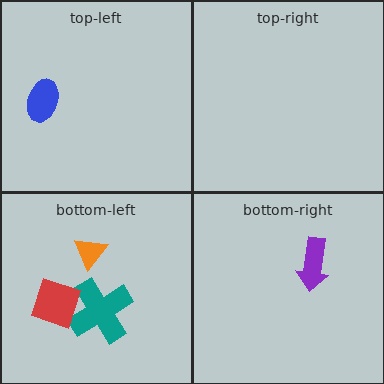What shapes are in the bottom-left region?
The teal cross, the orange triangle, the red diamond.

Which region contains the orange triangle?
The bottom-left region.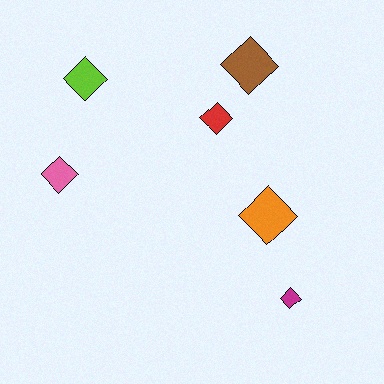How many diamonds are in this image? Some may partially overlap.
There are 6 diamonds.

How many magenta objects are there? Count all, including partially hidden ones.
There is 1 magenta object.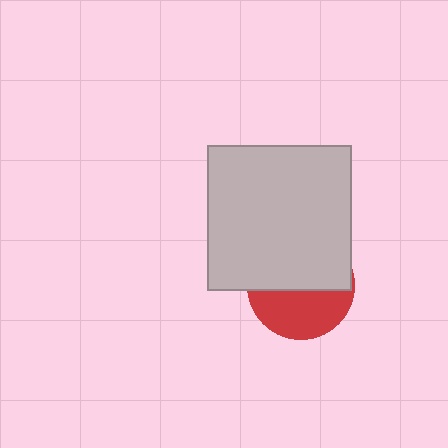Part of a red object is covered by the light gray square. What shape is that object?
It is a circle.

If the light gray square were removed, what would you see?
You would see the complete red circle.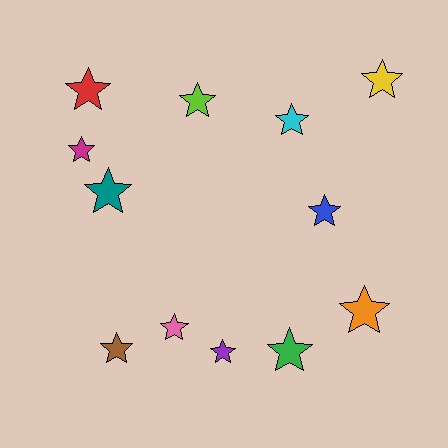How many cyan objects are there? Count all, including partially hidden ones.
There is 1 cyan object.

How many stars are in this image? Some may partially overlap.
There are 12 stars.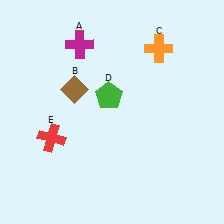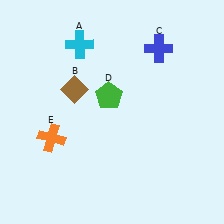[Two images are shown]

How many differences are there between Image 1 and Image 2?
There are 3 differences between the two images.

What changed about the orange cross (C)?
In Image 1, C is orange. In Image 2, it changed to blue.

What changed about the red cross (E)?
In Image 1, E is red. In Image 2, it changed to orange.